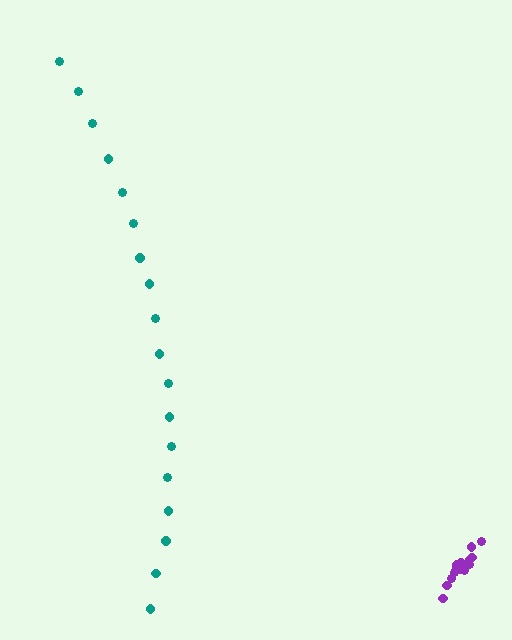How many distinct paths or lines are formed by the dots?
There are 2 distinct paths.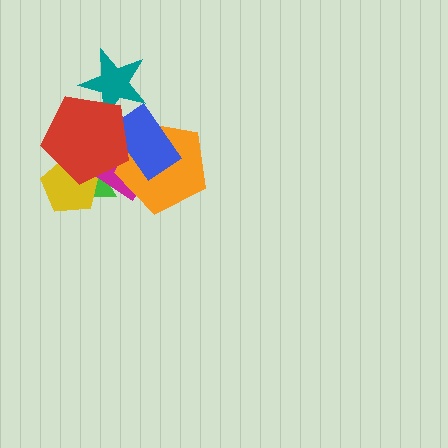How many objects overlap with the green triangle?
3 objects overlap with the green triangle.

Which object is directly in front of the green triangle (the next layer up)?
The yellow pentagon is directly in front of the green triangle.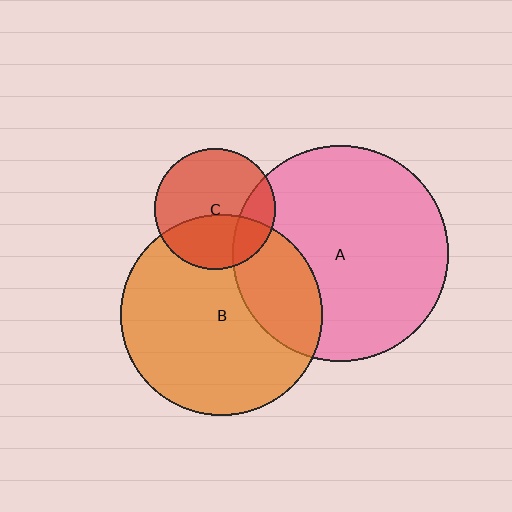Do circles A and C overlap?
Yes.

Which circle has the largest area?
Circle A (pink).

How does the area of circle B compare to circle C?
Approximately 2.8 times.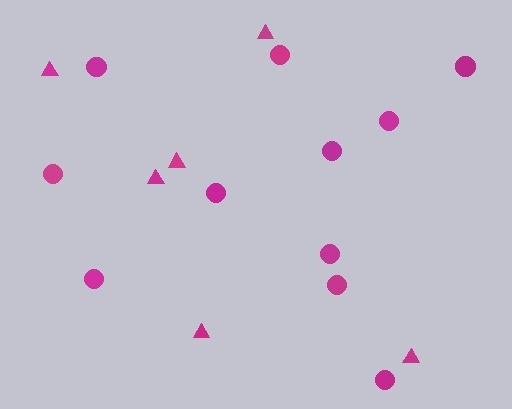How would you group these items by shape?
There are 2 groups: one group of circles (11) and one group of triangles (6).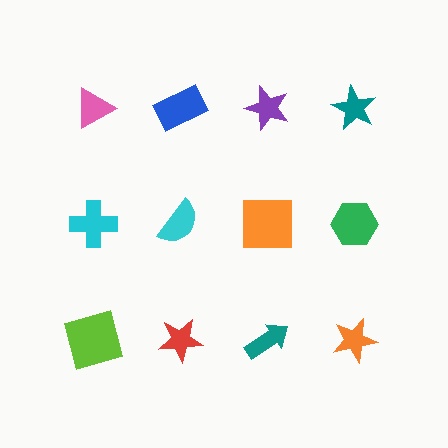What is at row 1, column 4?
A teal star.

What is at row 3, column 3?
A teal arrow.